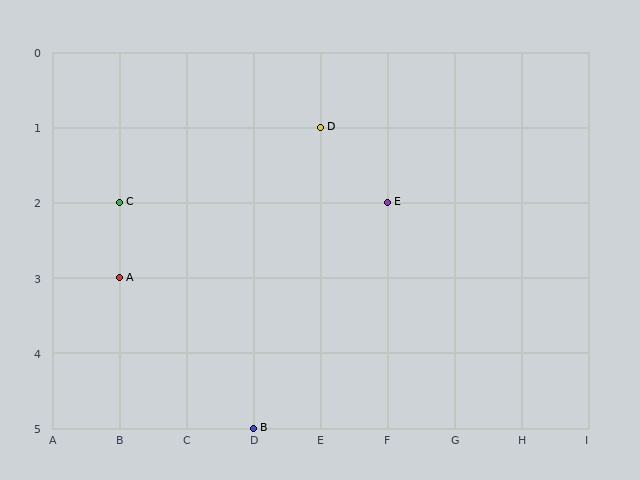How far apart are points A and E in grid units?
Points A and E are 4 columns and 1 row apart (about 4.1 grid units diagonally).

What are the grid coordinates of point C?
Point C is at grid coordinates (B, 2).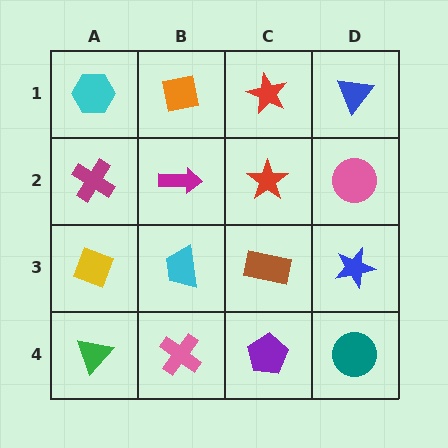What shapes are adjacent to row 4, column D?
A blue star (row 3, column D), a purple pentagon (row 4, column C).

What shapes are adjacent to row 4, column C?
A brown rectangle (row 3, column C), a pink cross (row 4, column B), a teal circle (row 4, column D).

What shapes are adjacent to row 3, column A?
A magenta cross (row 2, column A), a green triangle (row 4, column A), a cyan trapezoid (row 3, column B).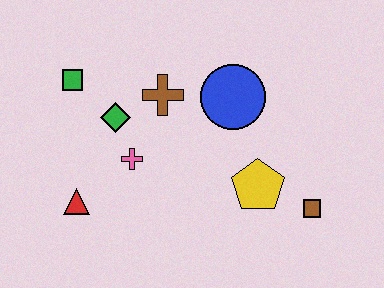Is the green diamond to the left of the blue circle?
Yes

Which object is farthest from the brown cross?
The brown square is farthest from the brown cross.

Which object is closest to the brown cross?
The green diamond is closest to the brown cross.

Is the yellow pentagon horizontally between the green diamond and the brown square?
Yes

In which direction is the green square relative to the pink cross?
The green square is above the pink cross.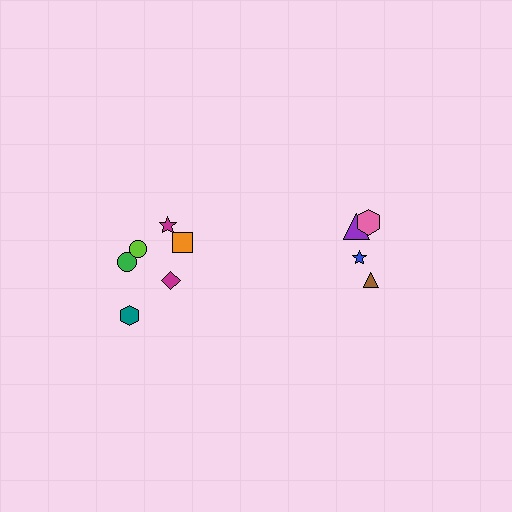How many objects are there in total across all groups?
There are 10 objects.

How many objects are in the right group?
There are 4 objects.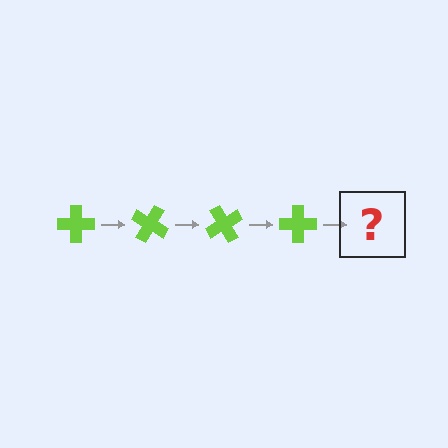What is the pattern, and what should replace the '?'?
The pattern is that the cross rotates 30 degrees each step. The '?' should be a lime cross rotated 120 degrees.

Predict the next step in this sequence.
The next step is a lime cross rotated 120 degrees.